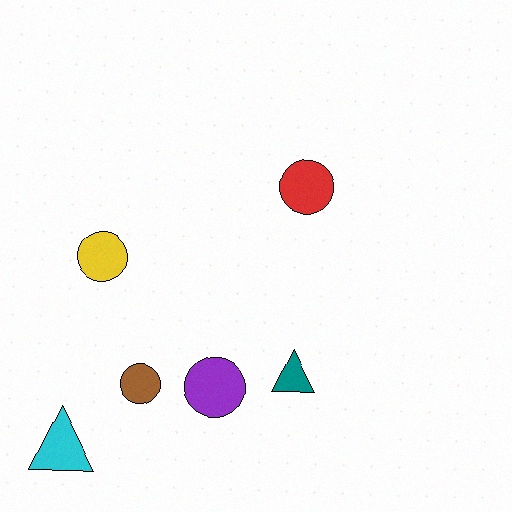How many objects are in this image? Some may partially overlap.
There are 6 objects.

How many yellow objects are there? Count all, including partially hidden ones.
There is 1 yellow object.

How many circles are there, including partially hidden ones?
There are 4 circles.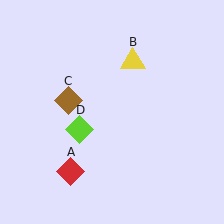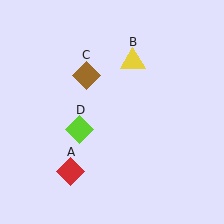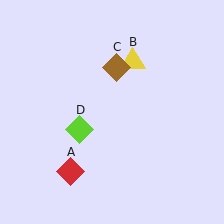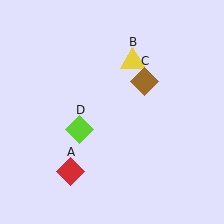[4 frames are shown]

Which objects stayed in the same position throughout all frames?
Red diamond (object A) and yellow triangle (object B) and lime diamond (object D) remained stationary.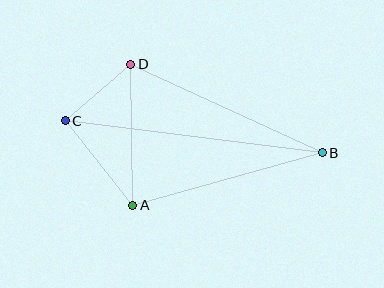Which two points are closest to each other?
Points C and D are closest to each other.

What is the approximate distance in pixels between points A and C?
The distance between A and C is approximately 108 pixels.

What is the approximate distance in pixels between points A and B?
The distance between A and B is approximately 197 pixels.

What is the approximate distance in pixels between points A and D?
The distance between A and D is approximately 141 pixels.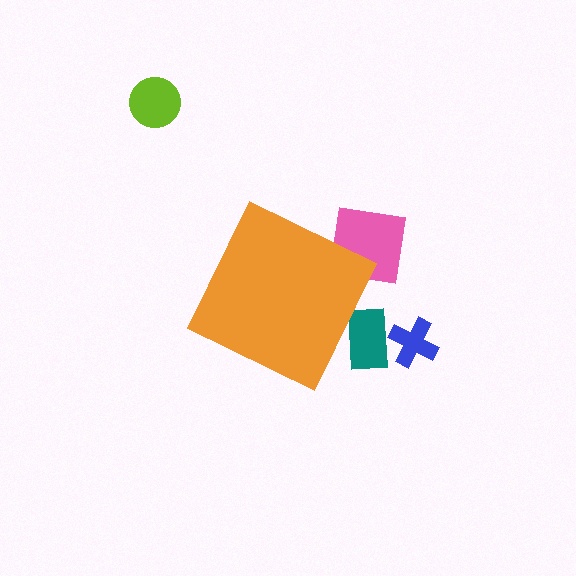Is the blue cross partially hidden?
No, the blue cross is fully visible.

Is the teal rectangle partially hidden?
Yes, the teal rectangle is partially hidden behind the orange diamond.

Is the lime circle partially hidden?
No, the lime circle is fully visible.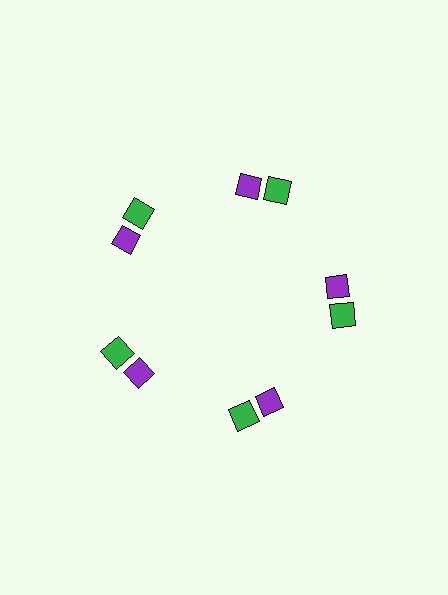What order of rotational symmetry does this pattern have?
This pattern has 5-fold rotational symmetry.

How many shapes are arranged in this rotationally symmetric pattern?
There are 10 shapes, arranged in 5 groups of 2.